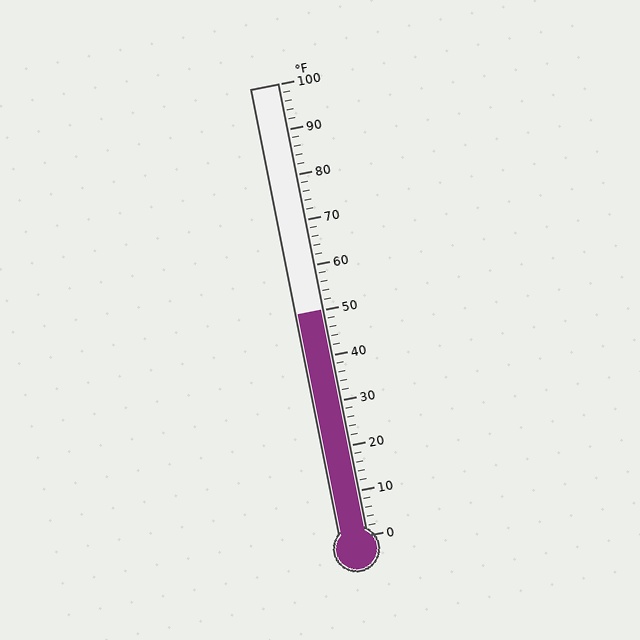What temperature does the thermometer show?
The thermometer shows approximately 50°F.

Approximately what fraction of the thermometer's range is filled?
The thermometer is filled to approximately 50% of its range.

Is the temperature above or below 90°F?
The temperature is below 90°F.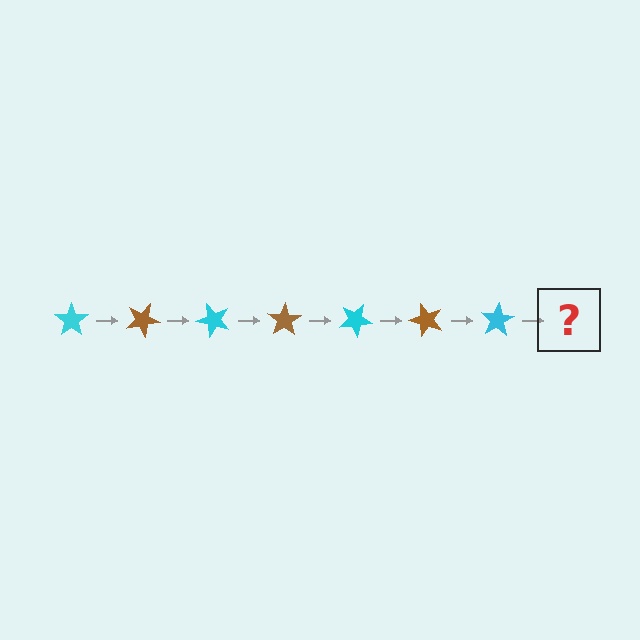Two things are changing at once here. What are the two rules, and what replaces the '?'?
The two rules are that it rotates 25 degrees each step and the color cycles through cyan and brown. The '?' should be a brown star, rotated 175 degrees from the start.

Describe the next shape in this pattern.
It should be a brown star, rotated 175 degrees from the start.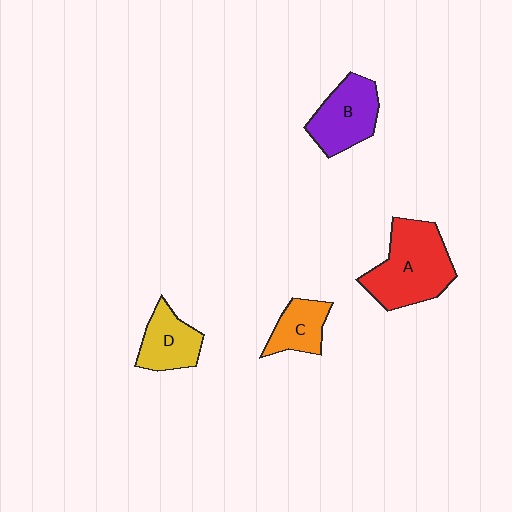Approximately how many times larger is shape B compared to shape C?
Approximately 1.5 times.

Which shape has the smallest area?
Shape C (orange).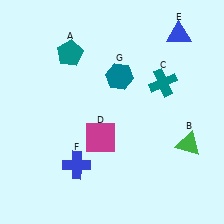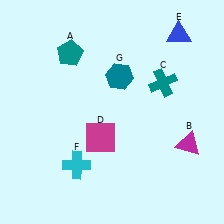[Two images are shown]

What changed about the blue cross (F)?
In Image 1, F is blue. In Image 2, it changed to cyan.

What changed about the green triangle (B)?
In Image 1, B is green. In Image 2, it changed to magenta.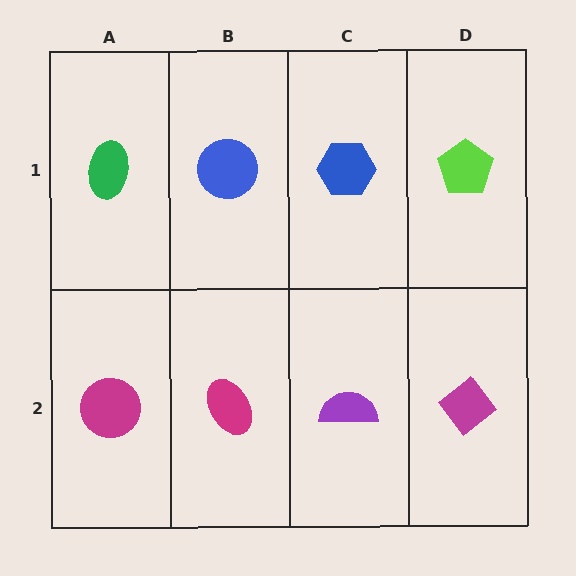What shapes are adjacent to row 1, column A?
A magenta circle (row 2, column A), a blue circle (row 1, column B).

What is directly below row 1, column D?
A magenta diamond.